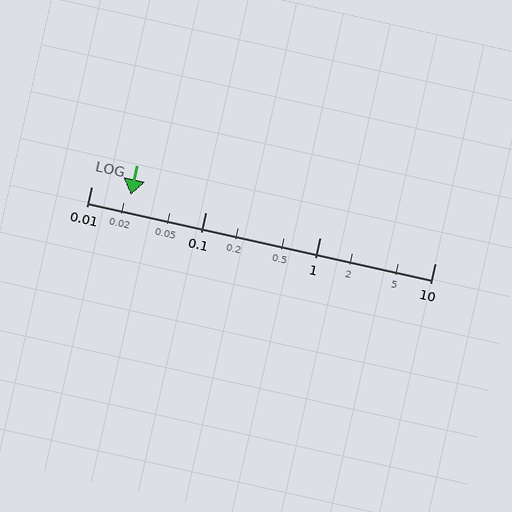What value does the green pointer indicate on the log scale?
The pointer indicates approximately 0.022.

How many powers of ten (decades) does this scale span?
The scale spans 3 decades, from 0.01 to 10.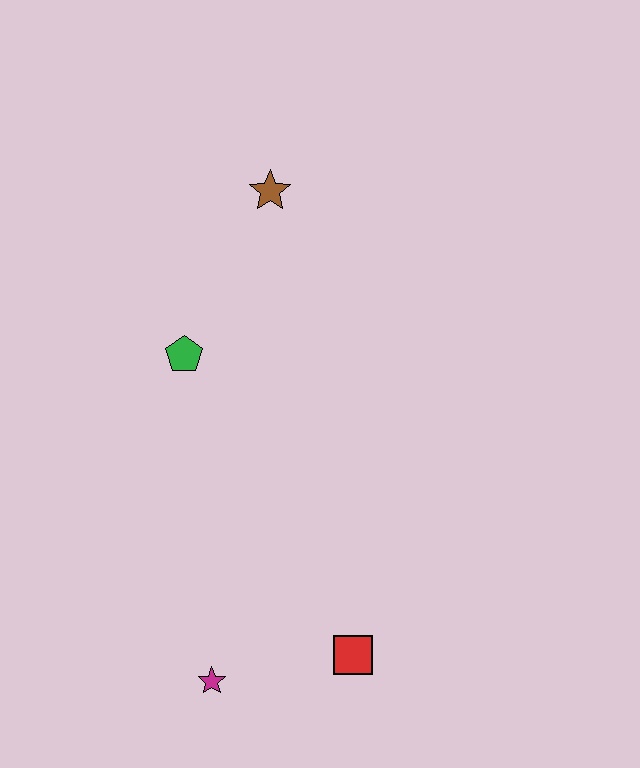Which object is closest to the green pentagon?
The brown star is closest to the green pentagon.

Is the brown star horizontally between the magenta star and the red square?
Yes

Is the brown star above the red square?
Yes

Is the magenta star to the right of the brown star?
No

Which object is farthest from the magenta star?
The brown star is farthest from the magenta star.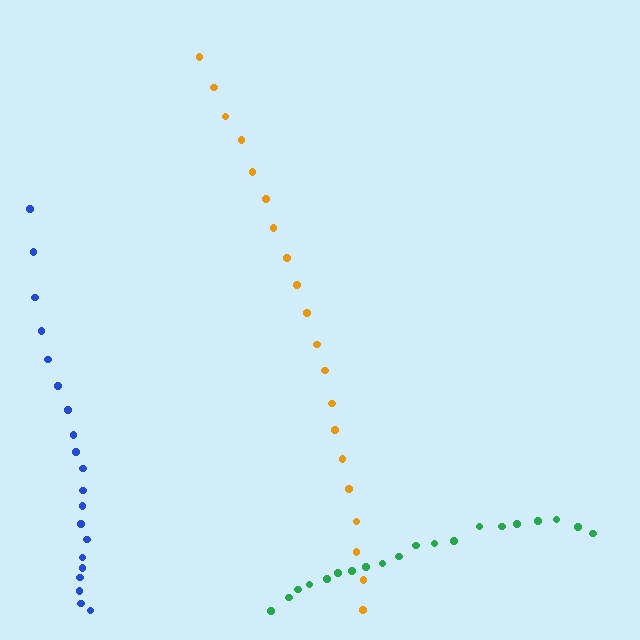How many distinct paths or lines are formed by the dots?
There are 3 distinct paths.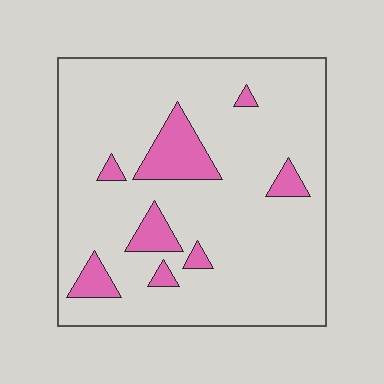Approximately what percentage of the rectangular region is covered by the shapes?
Approximately 15%.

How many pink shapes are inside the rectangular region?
8.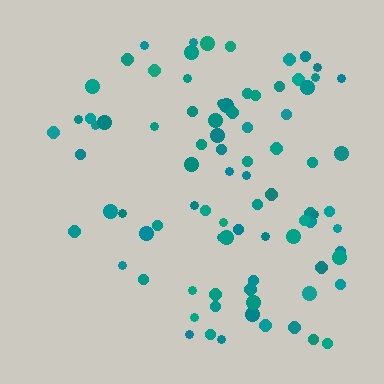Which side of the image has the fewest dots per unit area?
The left.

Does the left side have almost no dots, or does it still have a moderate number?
Still a moderate number, just noticeably fewer than the right.